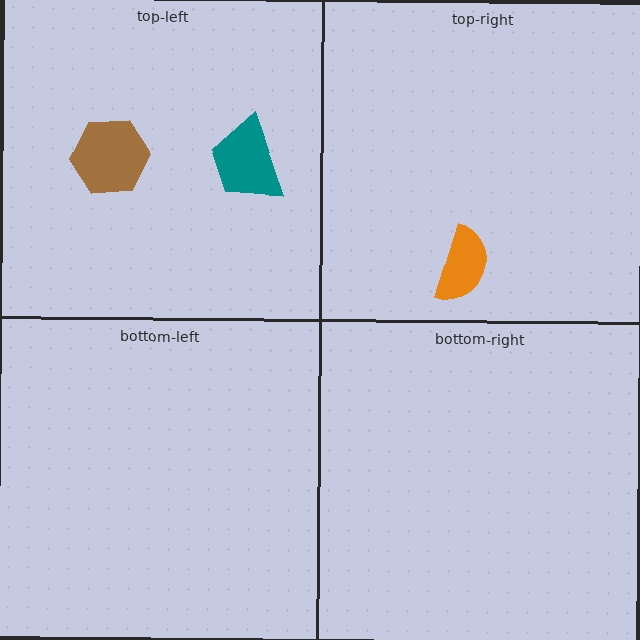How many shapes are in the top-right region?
1.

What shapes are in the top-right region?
The orange semicircle.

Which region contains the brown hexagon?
The top-left region.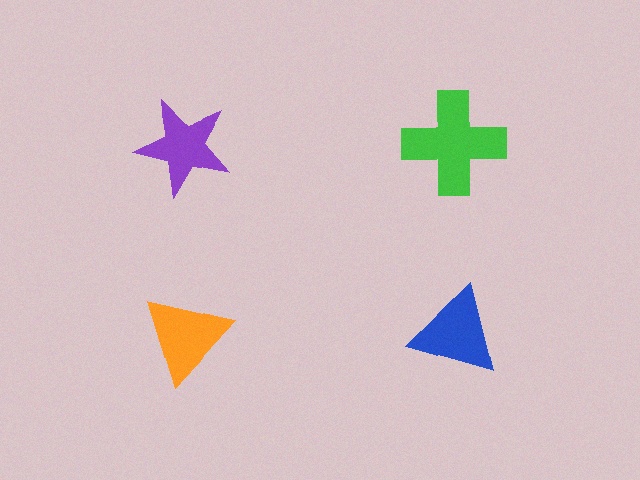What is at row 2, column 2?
A blue triangle.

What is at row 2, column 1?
An orange triangle.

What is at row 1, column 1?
A purple star.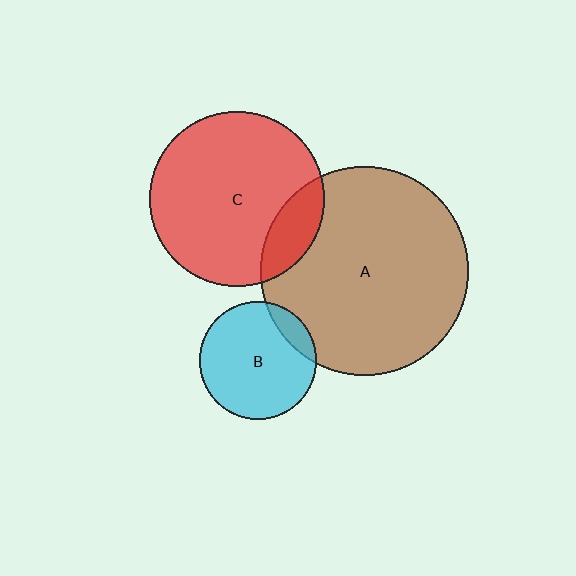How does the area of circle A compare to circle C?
Approximately 1.4 times.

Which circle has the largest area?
Circle A (brown).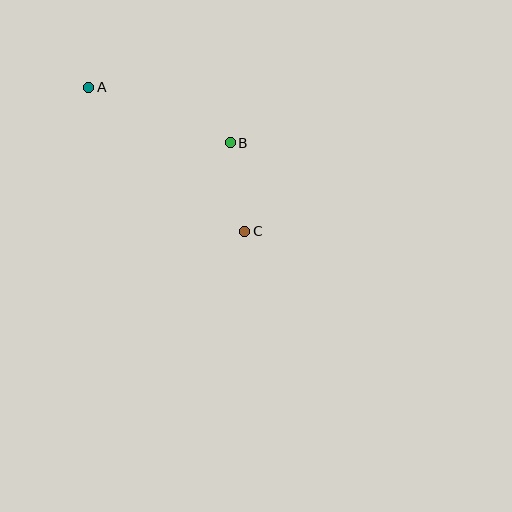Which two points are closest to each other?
Points B and C are closest to each other.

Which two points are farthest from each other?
Points A and C are farthest from each other.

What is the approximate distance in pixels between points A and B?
The distance between A and B is approximately 152 pixels.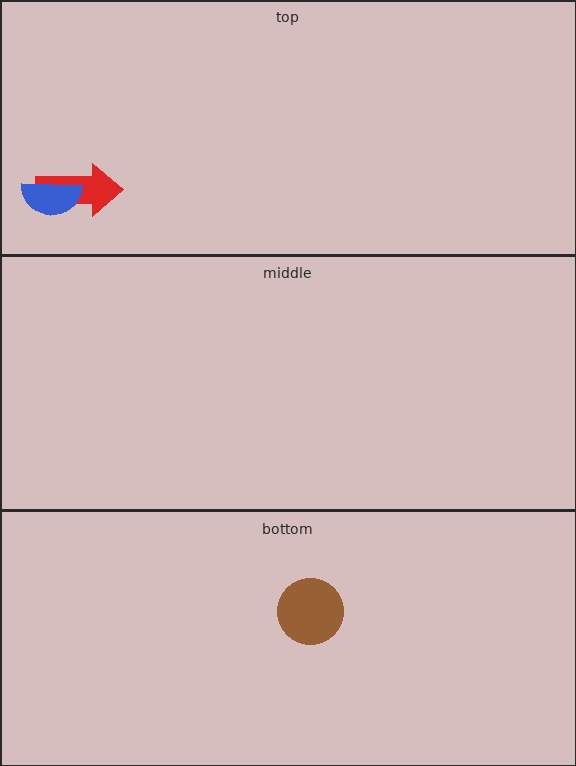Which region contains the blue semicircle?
The top region.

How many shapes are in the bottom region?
1.